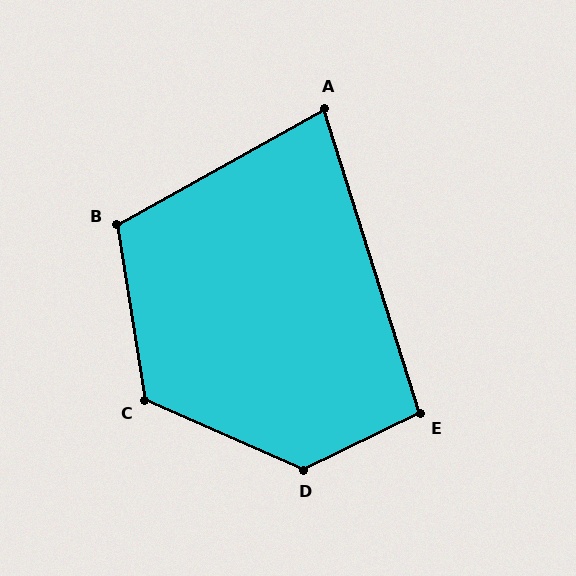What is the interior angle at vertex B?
Approximately 110 degrees (obtuse).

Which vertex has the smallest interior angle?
A, at approximately 78 degrees.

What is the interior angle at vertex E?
Approximately 98 degrees (obtuse).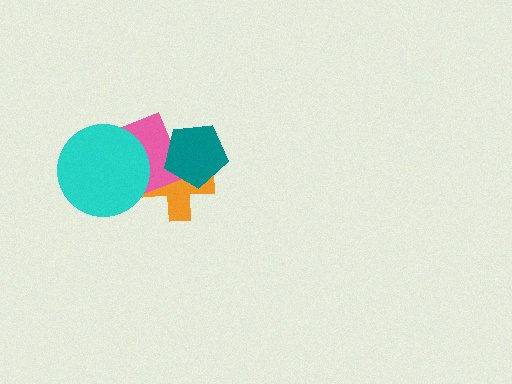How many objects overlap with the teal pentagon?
2 objects overlap with the teal pentagon.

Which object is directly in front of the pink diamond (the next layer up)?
The cyan circle is directly in front of the pink diamond.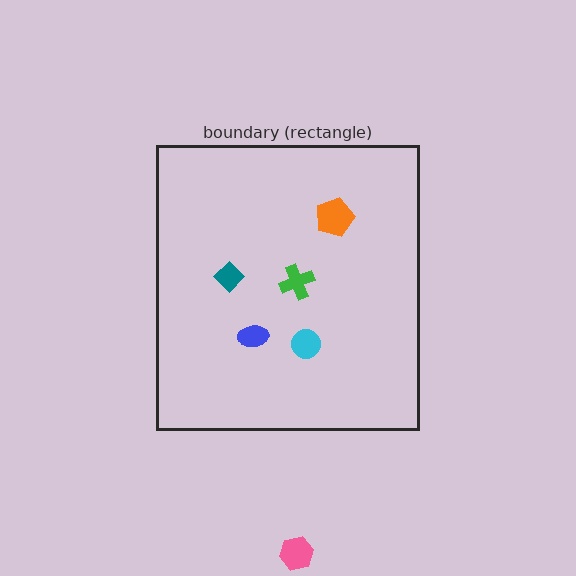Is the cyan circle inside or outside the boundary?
Inside.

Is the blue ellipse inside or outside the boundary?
Inside.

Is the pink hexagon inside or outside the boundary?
Outside.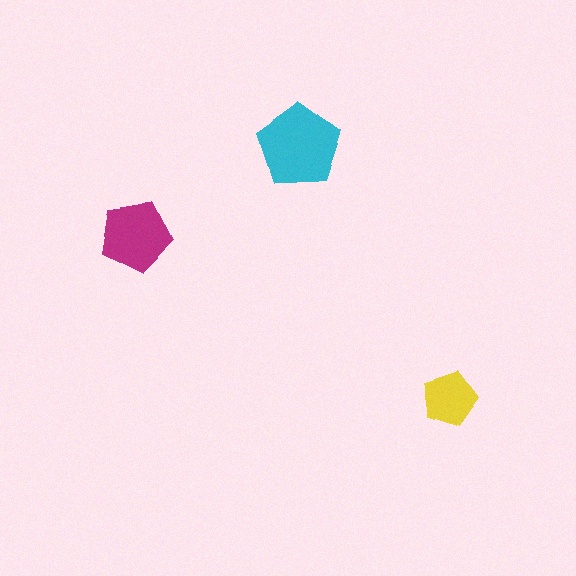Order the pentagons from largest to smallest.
the cyan one, the magenta one, the yellow one.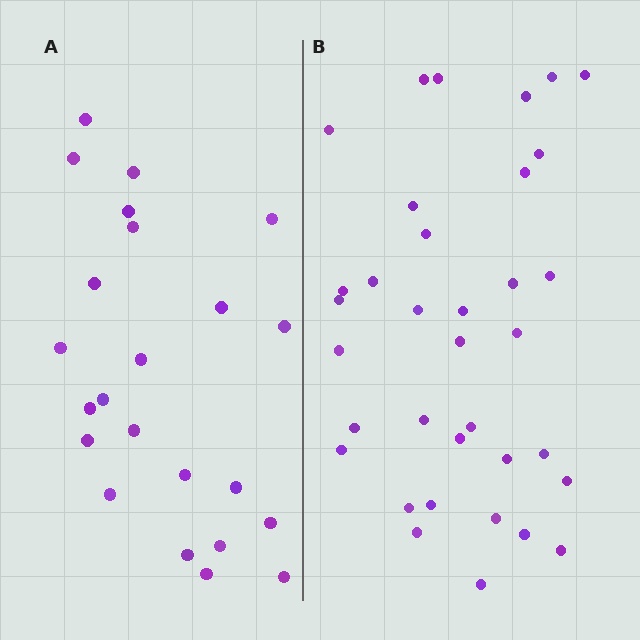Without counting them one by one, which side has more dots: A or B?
Region B (the right region) has more dots.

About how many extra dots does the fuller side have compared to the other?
Region B has roughly 12 or so more dots than region A.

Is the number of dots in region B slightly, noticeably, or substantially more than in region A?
Region B has substantially more. The ratio is roughly 1.5 to 1.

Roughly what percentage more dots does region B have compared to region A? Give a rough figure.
About 50% more.